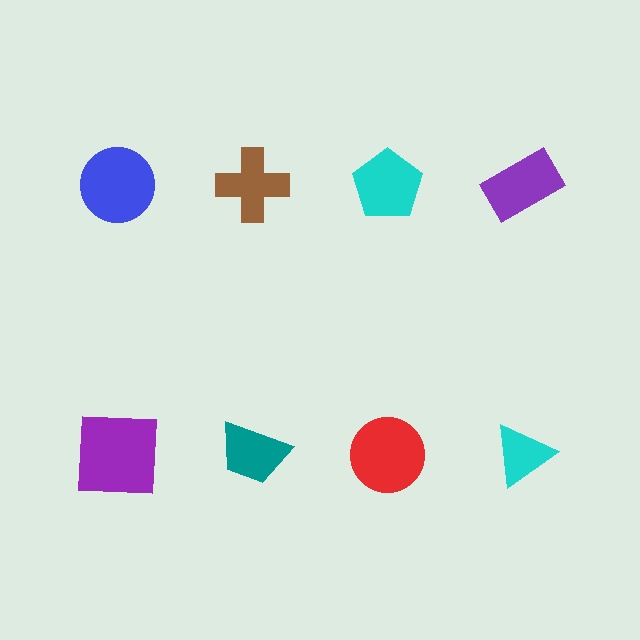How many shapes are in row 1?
4 shapes.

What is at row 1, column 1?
A blue circle.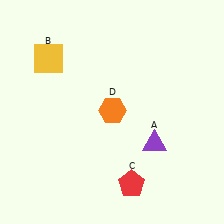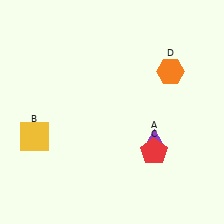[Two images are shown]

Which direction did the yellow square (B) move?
The yellow square (B) moved down.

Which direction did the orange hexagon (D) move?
The orange hexagon (D) moved right.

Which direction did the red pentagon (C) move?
The red pentagon (C) moved up.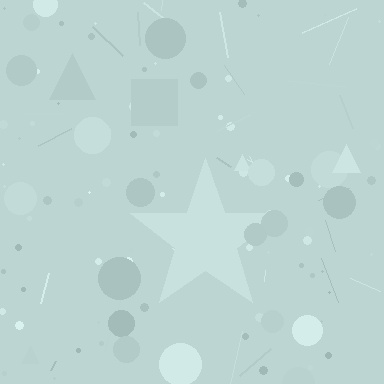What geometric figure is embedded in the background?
A star is embedded in the background.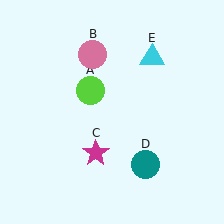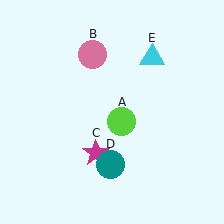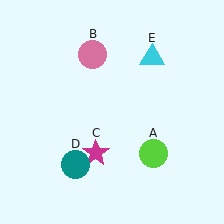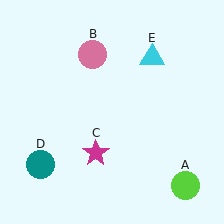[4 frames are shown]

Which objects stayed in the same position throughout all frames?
Pink circle (object B) and magenta star (object C) and cyan triangle (object E) remained stationary.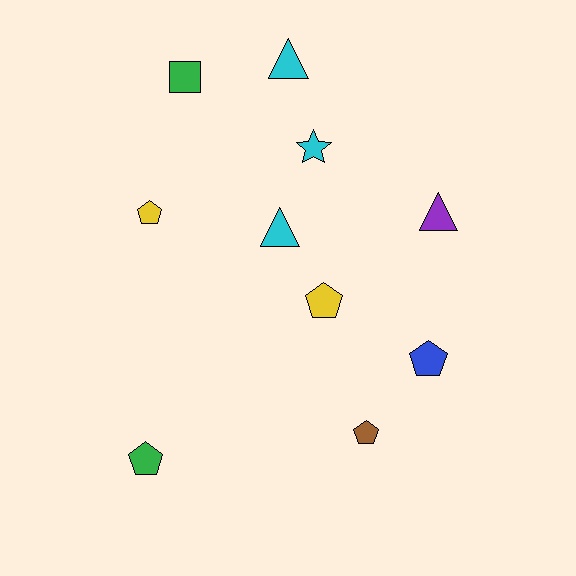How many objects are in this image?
There are 10 objects.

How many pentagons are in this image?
There are 5 pentagons.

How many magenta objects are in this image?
There are no magenta objects.